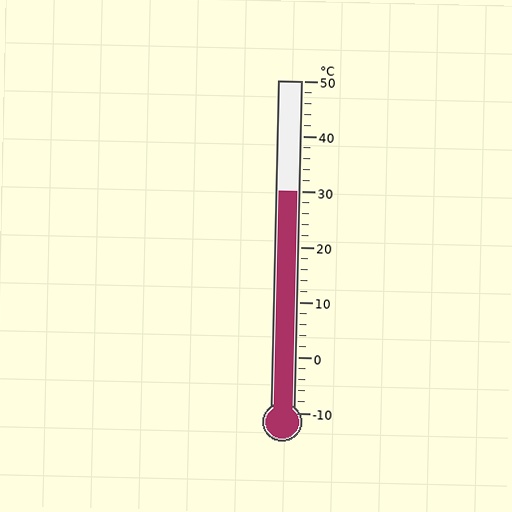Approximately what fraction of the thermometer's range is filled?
The thermometer is filled to approximately 65% of its range.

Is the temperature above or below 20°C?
The temperature is above 20°C.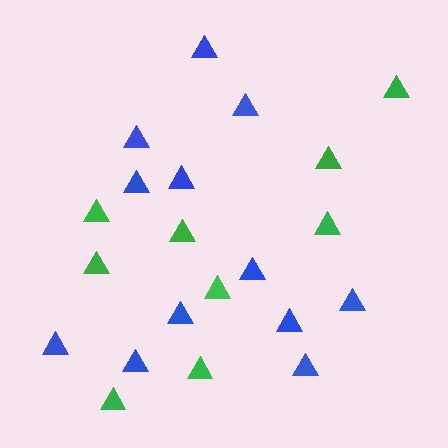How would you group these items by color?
There are 2 groups: one group of green triangles (9) and one group of blue triangles (12).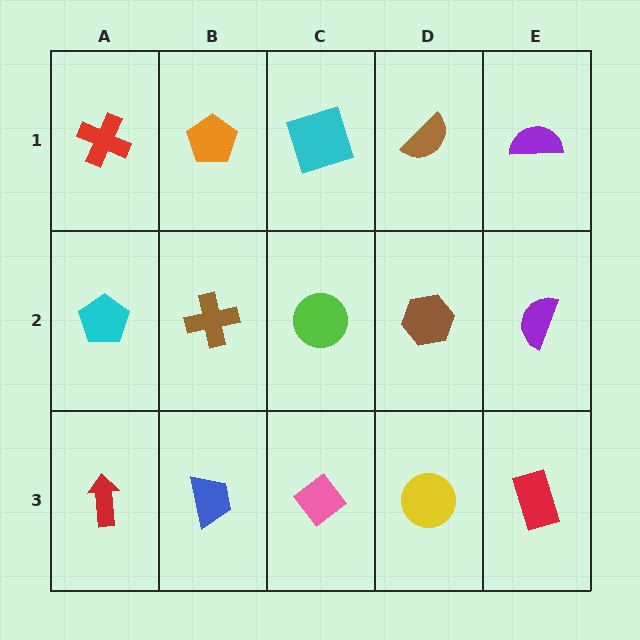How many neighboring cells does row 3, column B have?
3.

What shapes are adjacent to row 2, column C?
A cyan square (row 1, column C), a pink diamond (row 3, column C), a brown cross (row 2, column B), a brown hexagon (row 2, column D).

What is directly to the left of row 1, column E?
A brown semicircle.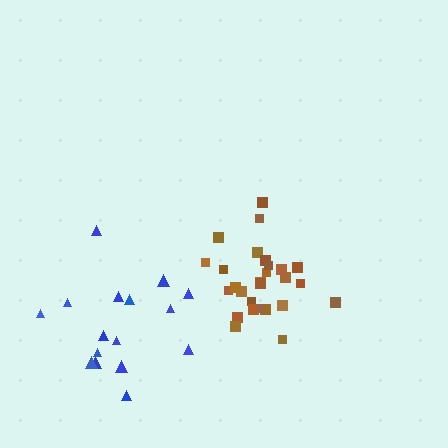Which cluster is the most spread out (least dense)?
Blue.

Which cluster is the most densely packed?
Brown.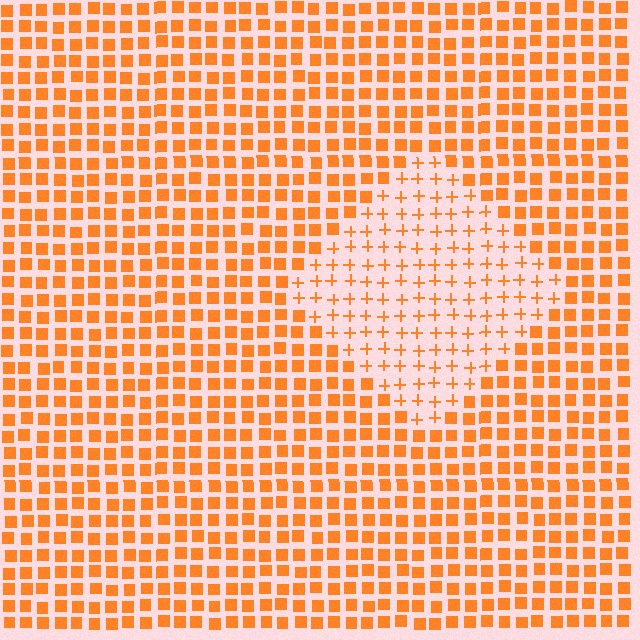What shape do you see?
I see a diamond.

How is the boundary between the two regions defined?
The boundary is defined by a change in element shape: plus signs inside vs. squares outside. All elements share the same color and spacing.